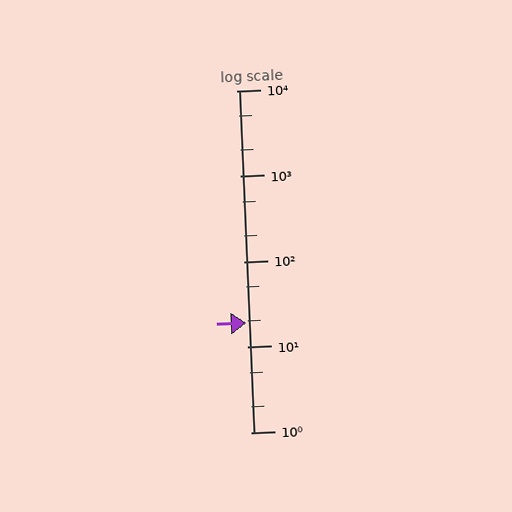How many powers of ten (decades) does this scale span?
The scale spans 4 decades, from 1 to 10000.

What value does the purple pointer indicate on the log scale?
The pointer indicates approximately 19.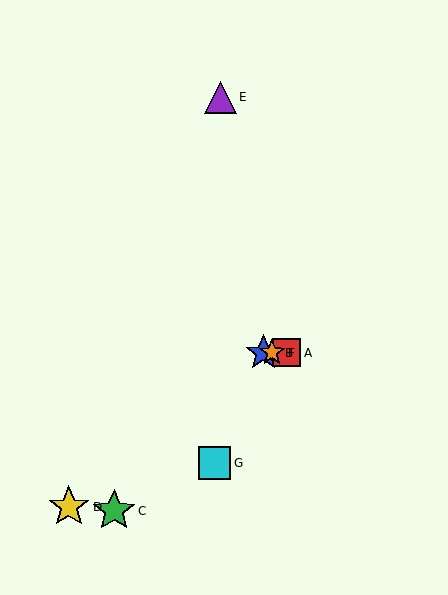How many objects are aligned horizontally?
3 objects (A, B, F) are aligned horizontally.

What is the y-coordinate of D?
Object D is at y≈507.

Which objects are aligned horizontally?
Objects A, B, F are aligned horizontally.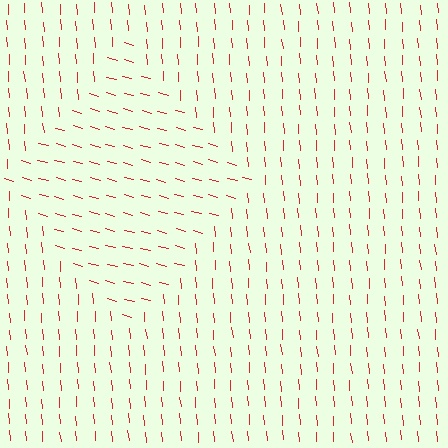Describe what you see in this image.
The image is filled with small red line segments. A diamond region in the image has lines oriented differently from the surrounding lines, creating a visible texture boundary.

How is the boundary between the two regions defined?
The boundary is defined purely by a change in line orientation (approximately 69 degrees difference). All lines are the same color and thickness.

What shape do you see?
I see a diamond.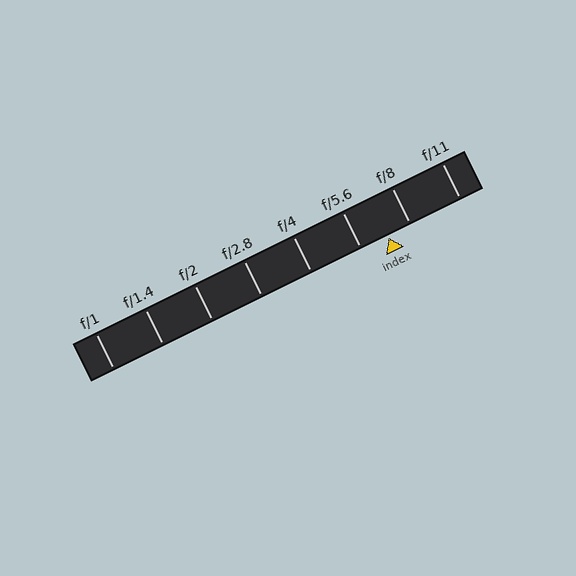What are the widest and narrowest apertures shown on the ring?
The widest aperture shown is f/1 and the narrowest is f/11.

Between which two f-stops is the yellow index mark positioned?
The index mark is between f/5.6 and f/8.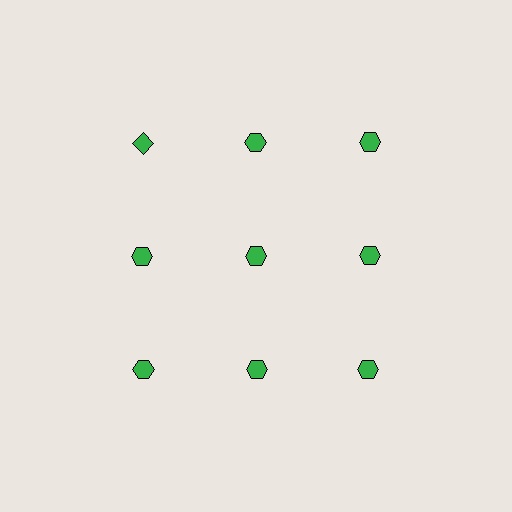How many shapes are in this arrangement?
There are 9 shapes arranged in a grid pattern.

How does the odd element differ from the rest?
It has a different shape: diamond instead of hexagon.